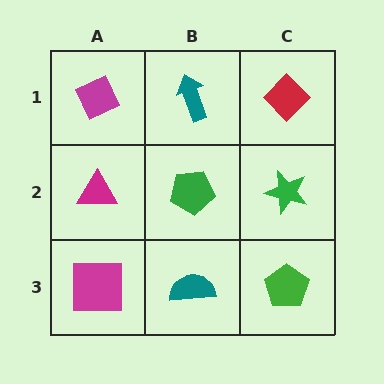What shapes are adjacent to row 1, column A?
A magenta triangle (row 2, column A), a teal arrow (row 1, column B).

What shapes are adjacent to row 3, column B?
A green pentagon (row 2, column B), a magenta square (row 3, column A), a green pentagon (row 3, column C).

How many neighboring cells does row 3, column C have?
2.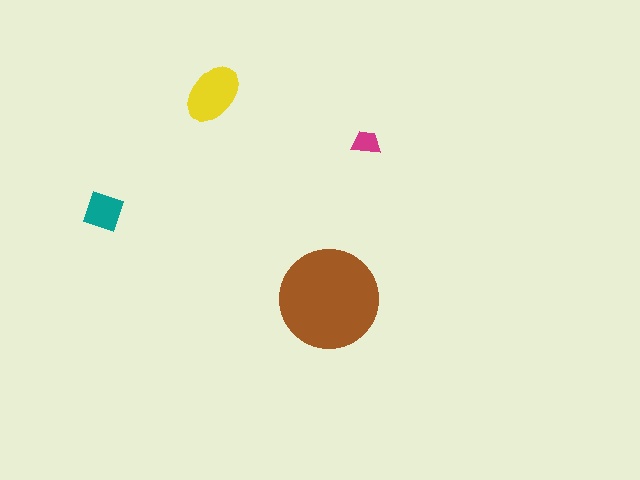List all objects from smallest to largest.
The magenta trapezoid, the teal diamond, the yellow ellipse, the brown circle.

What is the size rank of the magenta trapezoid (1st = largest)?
4th.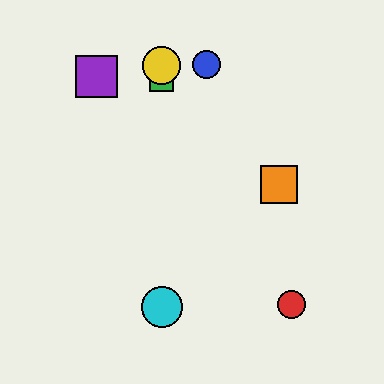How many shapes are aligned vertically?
3 shapes (the green square, the yellow circle, the cyan circle) are aligned vertically.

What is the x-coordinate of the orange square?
The orange square is at x≈279.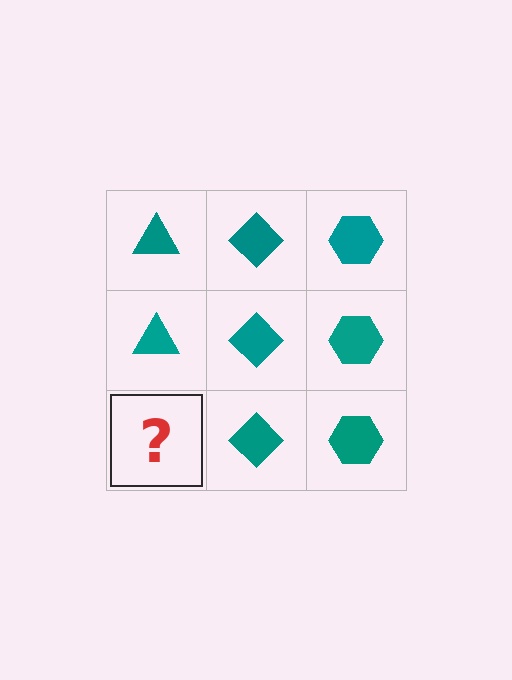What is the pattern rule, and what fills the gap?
The rule is that each column has a consistent shape. The gap should be filled with a teal triangle.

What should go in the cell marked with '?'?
The missing cell should contain a teal triangle.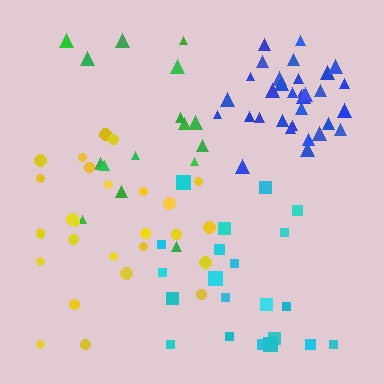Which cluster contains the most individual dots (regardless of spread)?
Blue (33).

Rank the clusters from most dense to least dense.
blue, cyan, yellow, green.